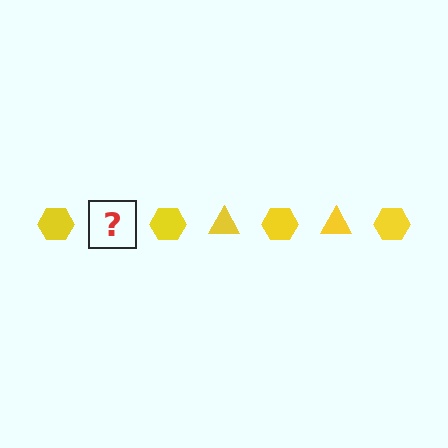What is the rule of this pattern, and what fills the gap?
The rule is that the pattern cycles through hexagon, triangle shapes in yellow. The gap should be filled with a yellow triangle.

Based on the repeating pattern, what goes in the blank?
The blank should be a yellow triangle.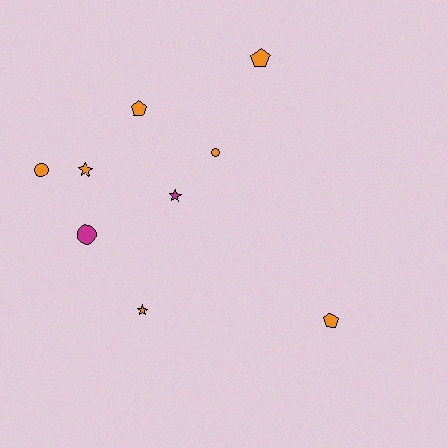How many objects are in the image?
There are 9 objects.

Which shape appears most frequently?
Star, with 3 objects.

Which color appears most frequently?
Orange, with 7 objects.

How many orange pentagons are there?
There are 3 orange pentagons.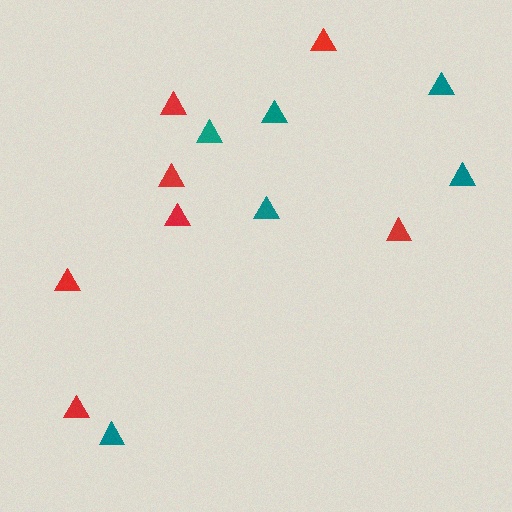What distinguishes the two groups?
There are 2 groups: one group of teal triangles (6) and one group of red triangles (7).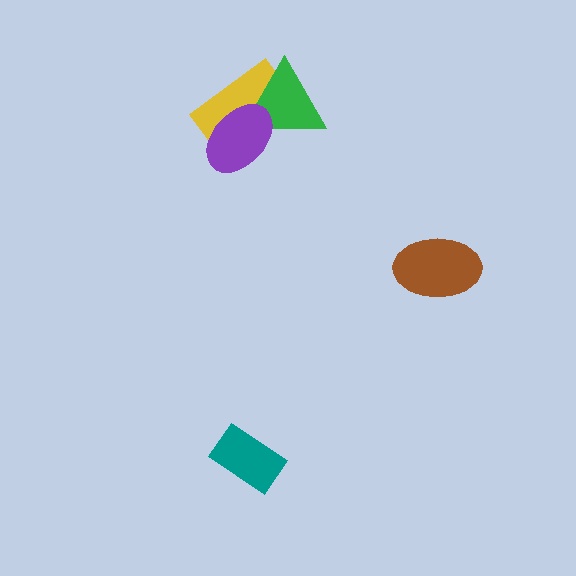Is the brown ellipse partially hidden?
No, no other shape covers it.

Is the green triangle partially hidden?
Yes, it is partially covered by another shape.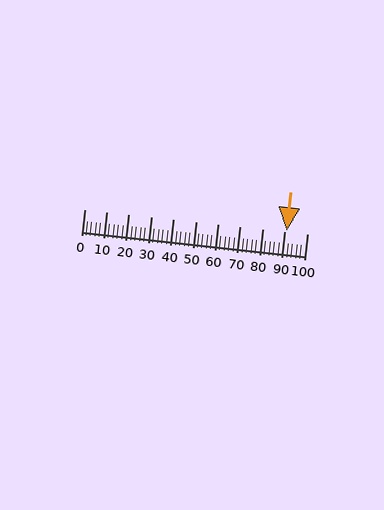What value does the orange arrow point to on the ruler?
The orange arrow points to approximately 91.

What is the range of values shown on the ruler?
The ruler shows values from 0 to 100.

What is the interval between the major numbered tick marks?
The major tick marks are spaced 10 units apart.